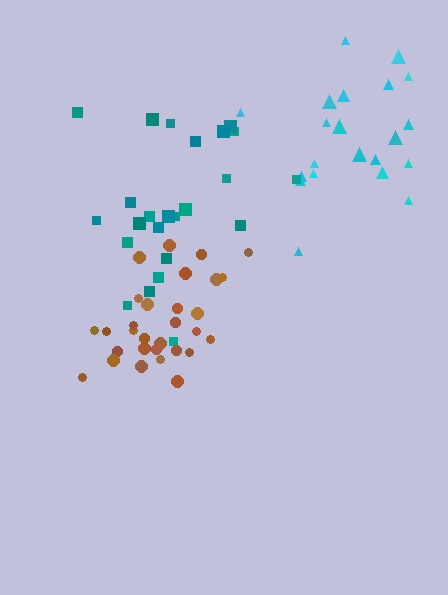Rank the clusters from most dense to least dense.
brown, teal, cyan.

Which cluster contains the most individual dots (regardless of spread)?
Brown (30).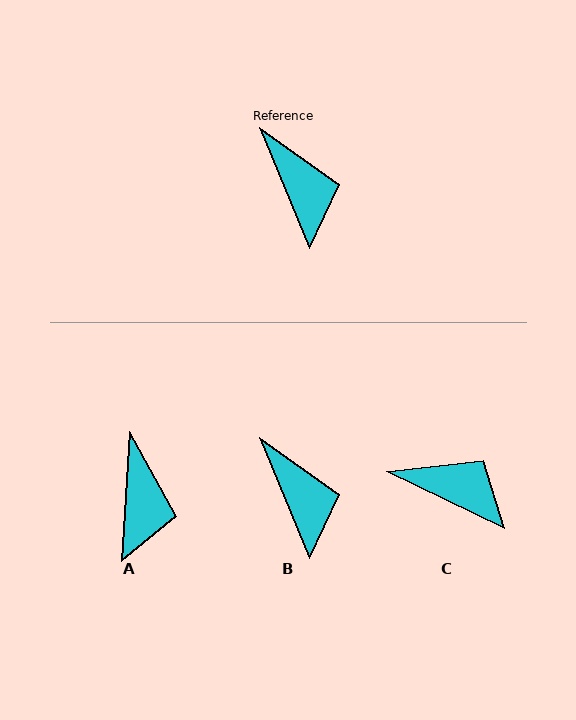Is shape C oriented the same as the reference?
No, it is off by about 42 degrees.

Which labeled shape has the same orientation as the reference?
B.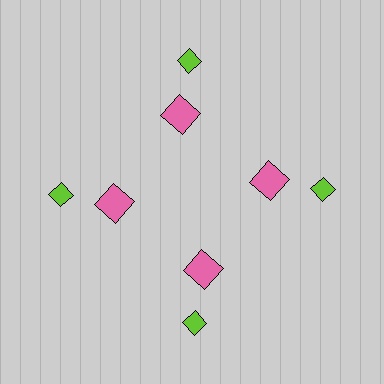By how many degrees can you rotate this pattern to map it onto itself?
The pattern maps onto itself every 90 degrees of rotation.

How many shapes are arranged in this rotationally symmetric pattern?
There are 8 shapes, arranged in 4 groups of 2.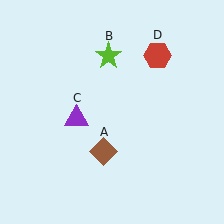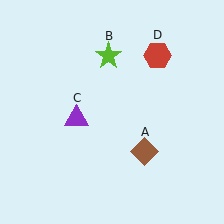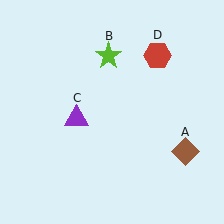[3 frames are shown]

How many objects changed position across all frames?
1 object changed position: brown diamond (object A).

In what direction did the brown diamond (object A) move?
The brown diamond (object A) moved right.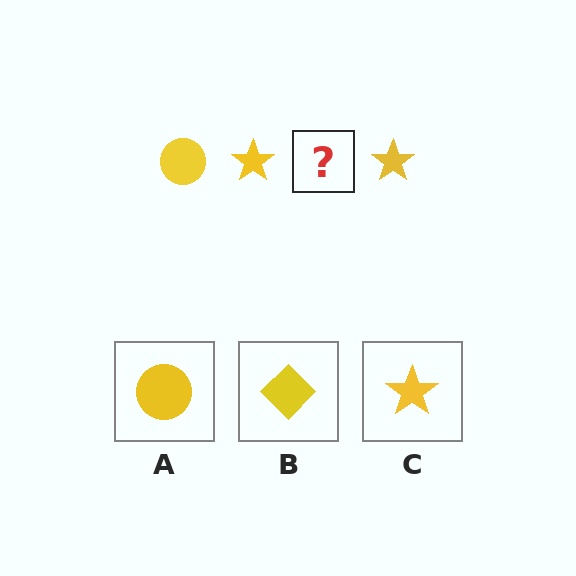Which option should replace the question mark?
Option A.